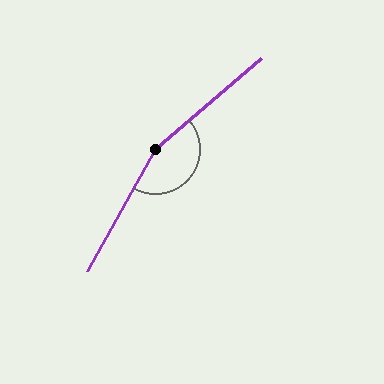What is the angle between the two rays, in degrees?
Approximately 160 degrees.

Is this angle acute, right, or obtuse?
It is obtuse.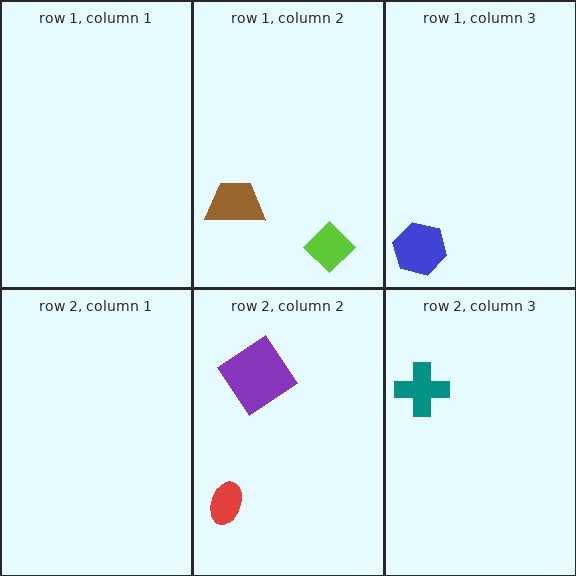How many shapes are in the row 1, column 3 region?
1.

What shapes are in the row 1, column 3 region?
The blue hexagon.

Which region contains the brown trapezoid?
The row 1, column 2 region.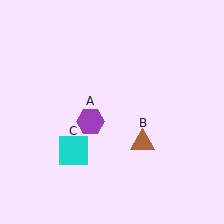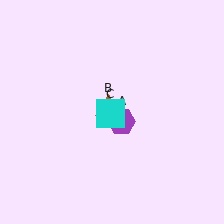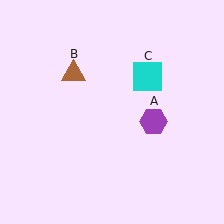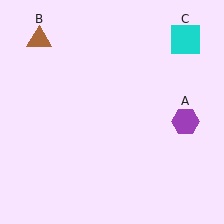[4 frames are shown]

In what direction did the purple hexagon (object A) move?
The purple hexagon (object A) moved right.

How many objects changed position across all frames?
3 objects changed position: purple hexagon (object A), brown triangle (object B), cyan square (object C).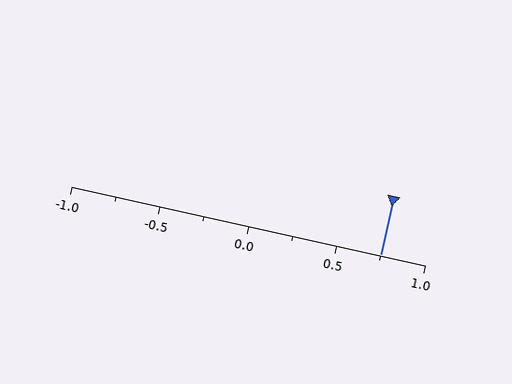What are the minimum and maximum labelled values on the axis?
The axis runs from -1.0 to 1.0.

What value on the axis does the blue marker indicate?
The marker indicates approximately 0.75.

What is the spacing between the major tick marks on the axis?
The major ticks are spaced 0.5 apart.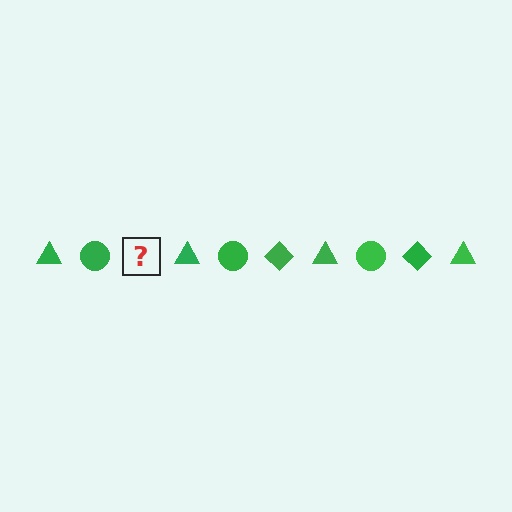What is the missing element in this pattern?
The missing element is a green diamond.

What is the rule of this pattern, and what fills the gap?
The rule is that the pattern cycles through triangle, circle, diamond shapes in green. The gap should be filled with a green diamond.